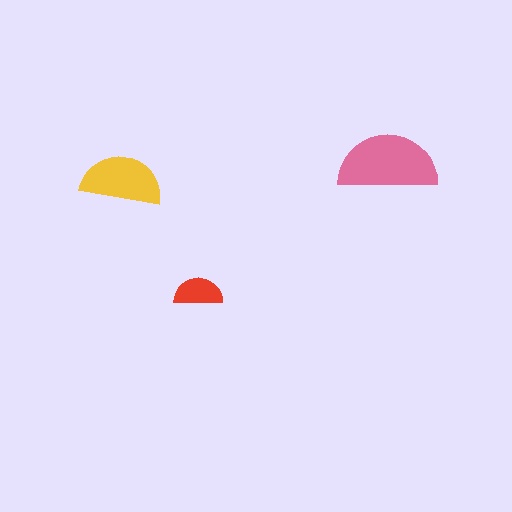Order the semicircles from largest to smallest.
the pink one, the yellow one, the red one.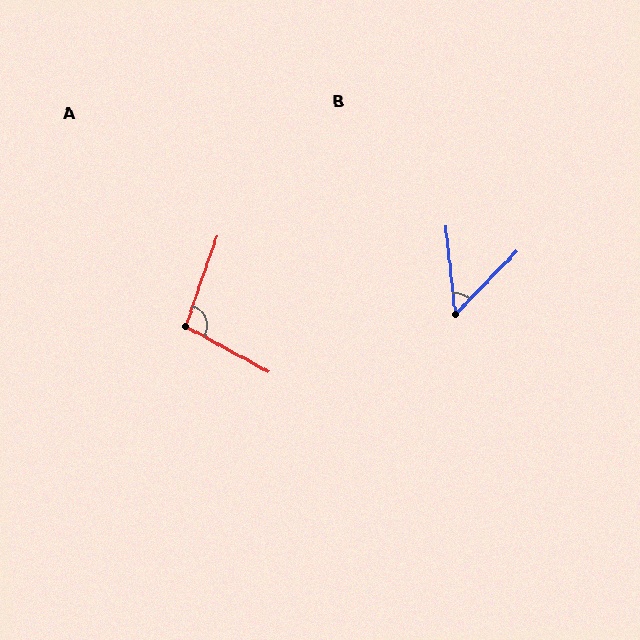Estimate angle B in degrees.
Approximately 51 degrees.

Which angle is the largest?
A, at approximately 99 degrees.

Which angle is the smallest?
B, at approximately 51 degrees.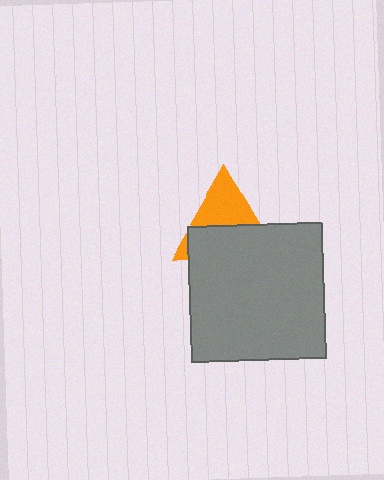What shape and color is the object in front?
The object in front is a gray square.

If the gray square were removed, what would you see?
You would see the complete orange triangle.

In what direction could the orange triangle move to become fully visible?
The orange triangle could move up. That would shift it out from behind the gray square entirely.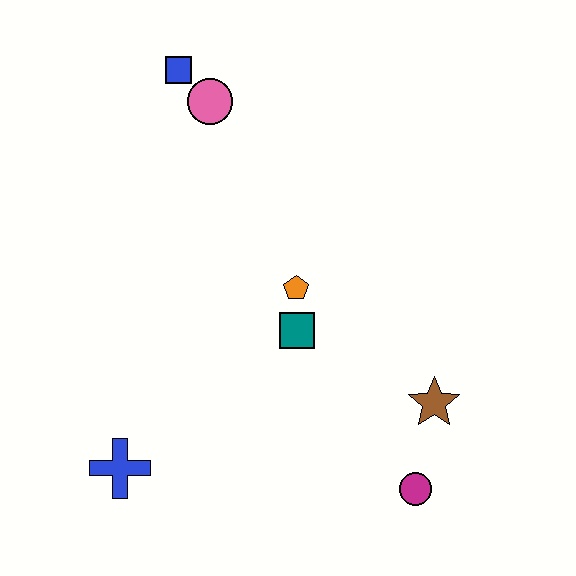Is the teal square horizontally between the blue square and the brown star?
Yes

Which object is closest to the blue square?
The pink circle is closest to the blue square.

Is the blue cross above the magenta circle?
Yes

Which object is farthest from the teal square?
The blue square is farthest from the teal square.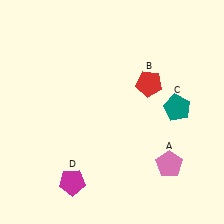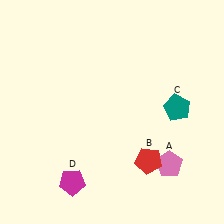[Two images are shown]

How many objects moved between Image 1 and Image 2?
1 object moved between the two images.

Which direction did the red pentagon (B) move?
The red pentagon (B) moved down.